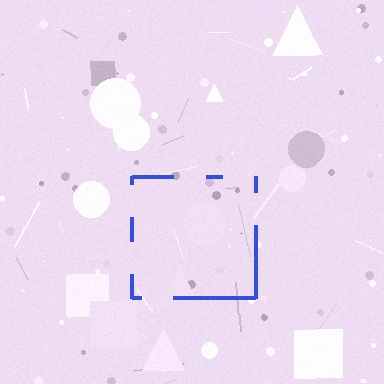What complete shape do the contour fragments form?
The contour fragments form a square.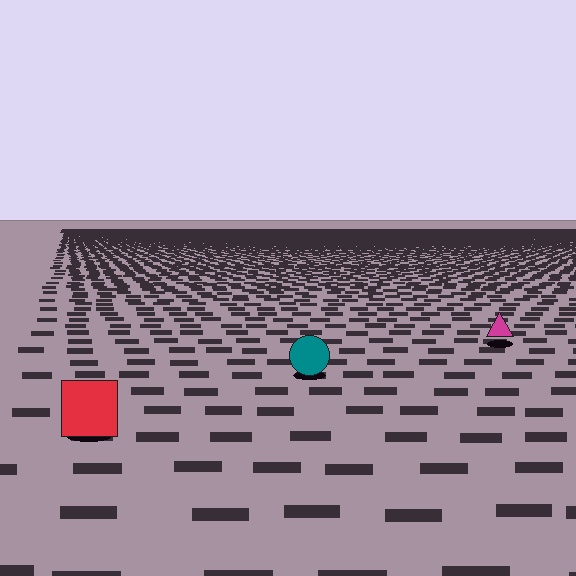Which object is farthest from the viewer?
The magenta triangle is farthest from the viewer. It appears smaller and the ground texture around it is denser.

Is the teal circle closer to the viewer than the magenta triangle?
Yes. The teal circle is closer — you can tell from the texture gradient: the ground texture is coarser near it.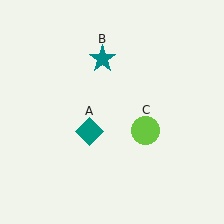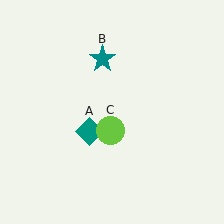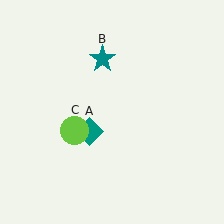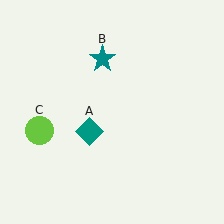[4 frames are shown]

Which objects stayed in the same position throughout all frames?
Teal diamond (object A) and teal star (object B) remained stationary.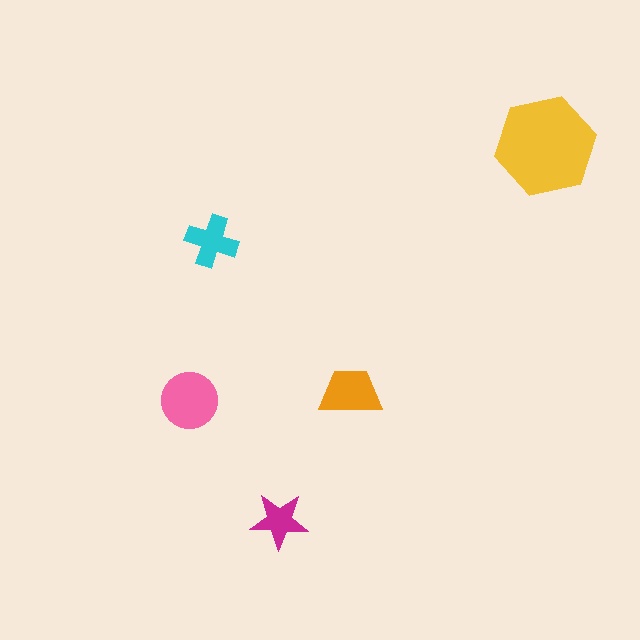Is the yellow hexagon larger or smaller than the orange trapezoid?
Larger.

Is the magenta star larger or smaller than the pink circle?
Smaller.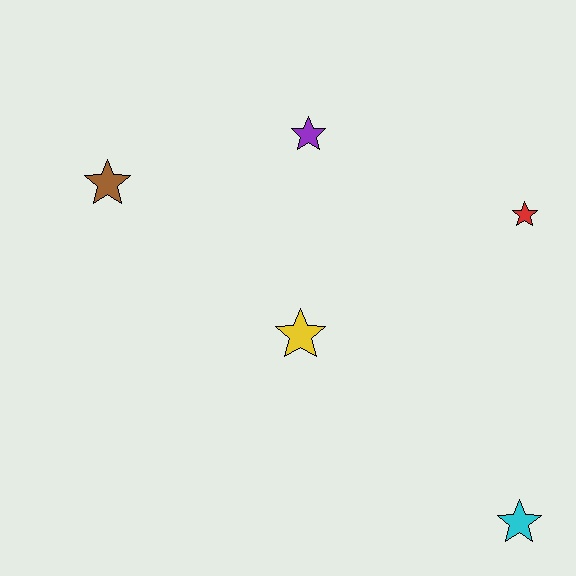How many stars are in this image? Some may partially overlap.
There are 5 stars.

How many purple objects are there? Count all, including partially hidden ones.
There is 1 purple object.